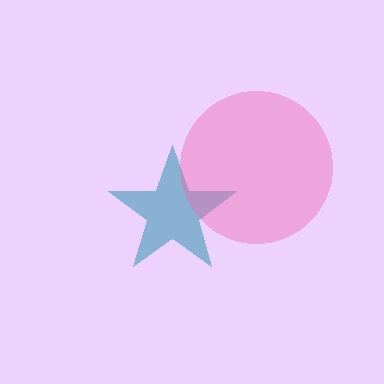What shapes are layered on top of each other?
The layered shapes are: a teal star, a pink circle.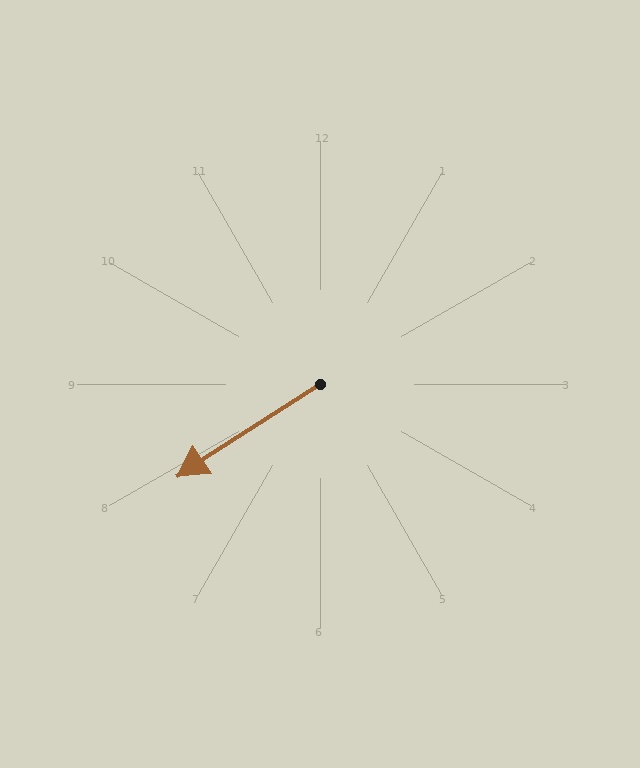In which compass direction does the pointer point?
Southwest.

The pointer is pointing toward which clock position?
Roughly 8 o'clock.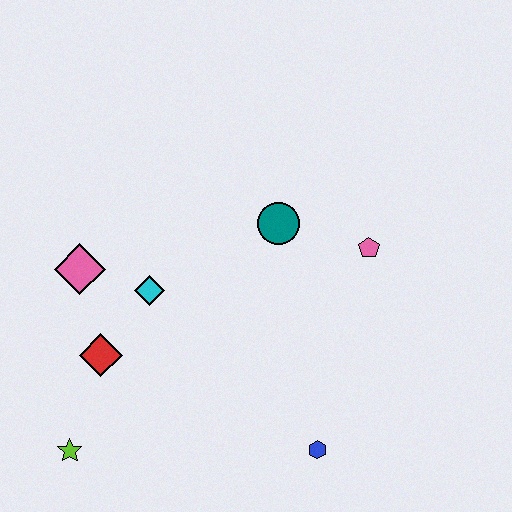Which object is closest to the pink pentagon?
The teal circle is closest to the pink pentagon.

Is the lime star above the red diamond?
No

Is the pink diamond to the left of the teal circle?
Yes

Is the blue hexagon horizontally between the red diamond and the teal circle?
No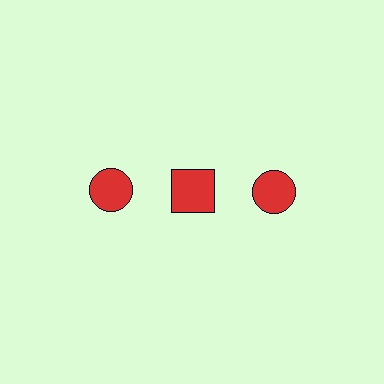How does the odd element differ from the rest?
It has a different shape: square instead of circle.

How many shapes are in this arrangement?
There are 3 shapes arranged in a grid pattern.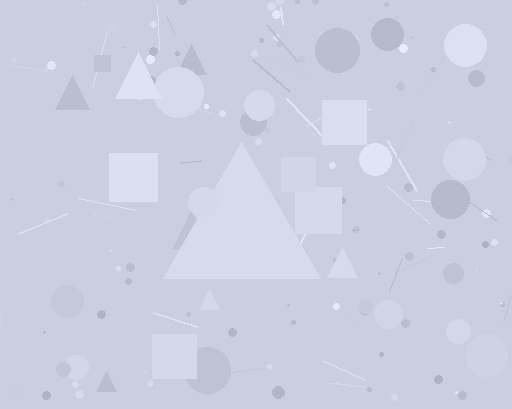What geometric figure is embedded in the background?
A triangle is embedded in the background.